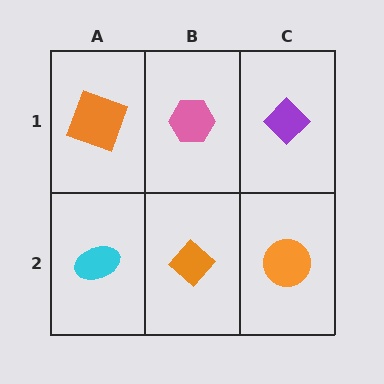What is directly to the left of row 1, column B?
An orange square.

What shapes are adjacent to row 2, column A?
An orange square (row 1, column A), an orange diamond (row 2, column B).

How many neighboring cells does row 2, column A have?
2.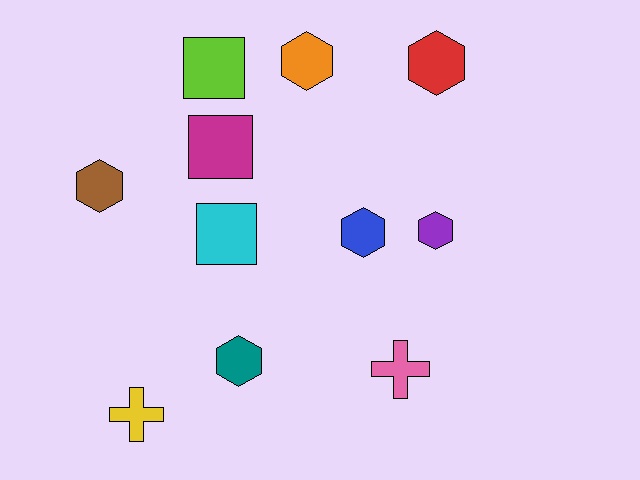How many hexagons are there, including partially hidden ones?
There are 6 hexagons.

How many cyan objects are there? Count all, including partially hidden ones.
There is 1 cyan object.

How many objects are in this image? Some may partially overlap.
There are 11 objects.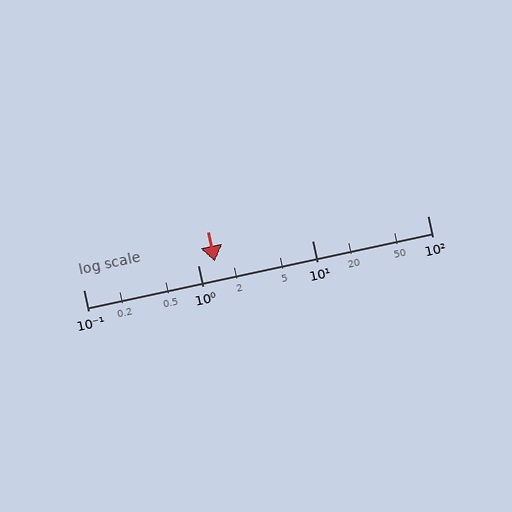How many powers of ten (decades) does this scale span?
The scale spans 3 decades, from 0.1 to 100.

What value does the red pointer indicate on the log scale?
The pointer indicates approximately 1.4.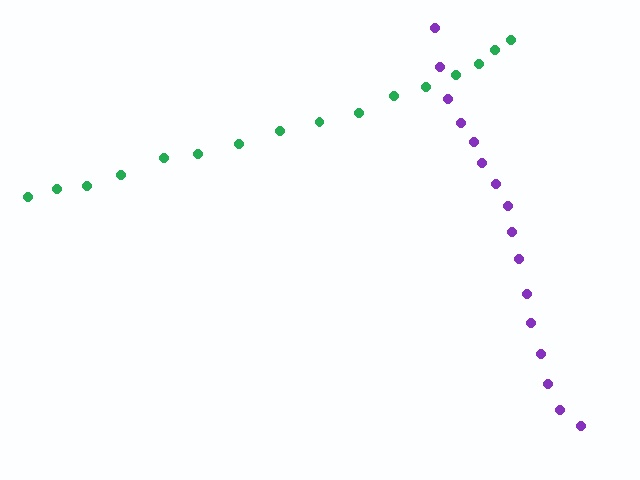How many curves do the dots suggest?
There are 2 distinct paths.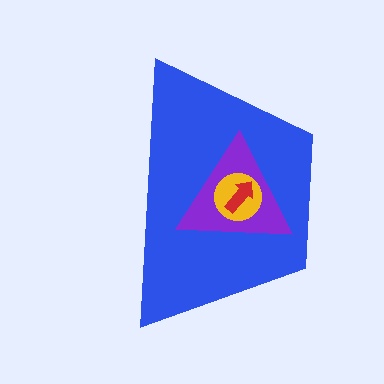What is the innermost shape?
The red arrow.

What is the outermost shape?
The blue trapezoid.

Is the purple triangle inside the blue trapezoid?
Yes.